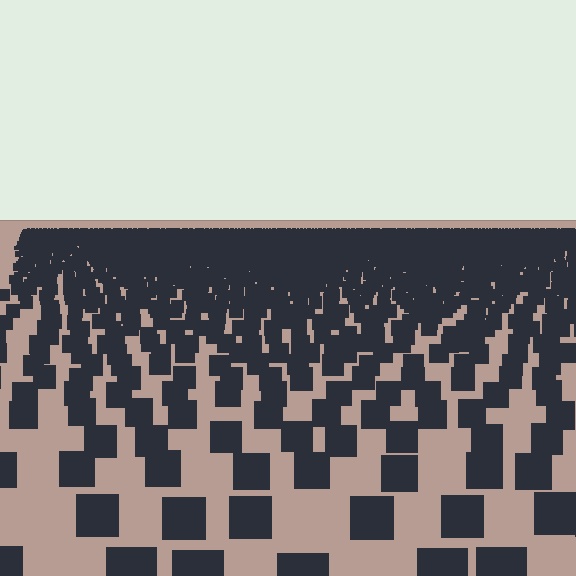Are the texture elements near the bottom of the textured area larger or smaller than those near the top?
Larger. Near the bottom, elements are closer to the viewer and appear at a bigger on-screen size.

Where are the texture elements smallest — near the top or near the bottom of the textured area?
Near the top.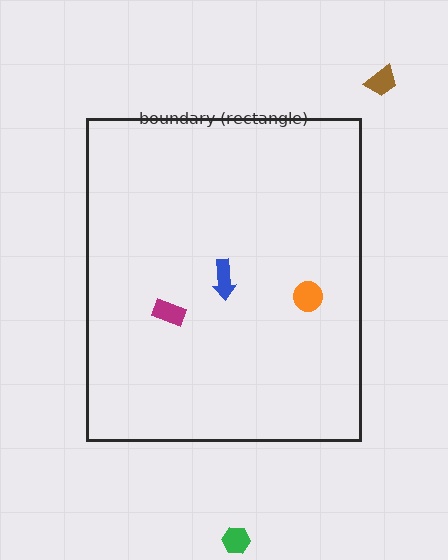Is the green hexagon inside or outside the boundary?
Outside.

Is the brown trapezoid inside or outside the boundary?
Outside.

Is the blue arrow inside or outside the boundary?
Inside.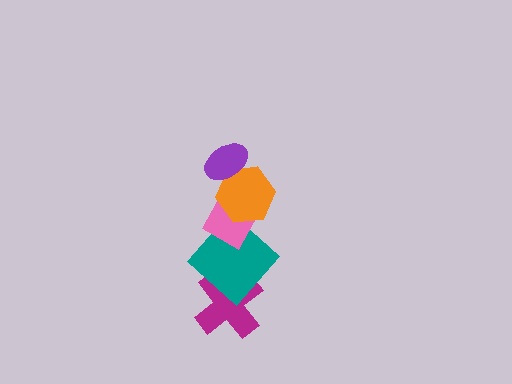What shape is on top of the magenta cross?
The teal diamond is on top of the magenta cross.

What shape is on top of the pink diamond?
The orange hexagon is on top of the pink diamond.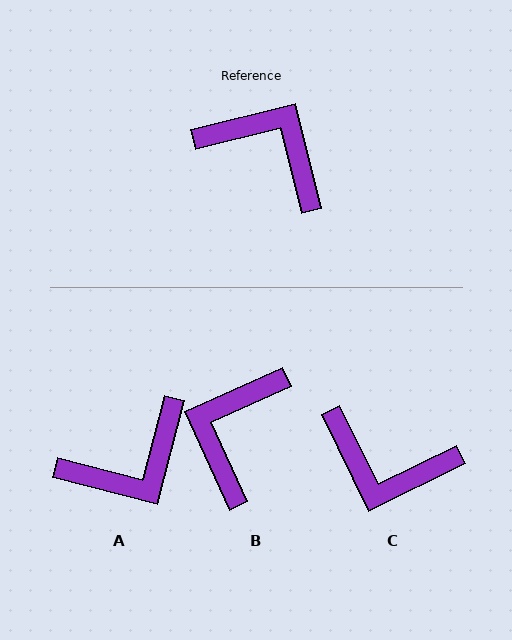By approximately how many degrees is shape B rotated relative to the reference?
Approximately 101 degrees counter-clockwise.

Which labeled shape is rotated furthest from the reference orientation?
C, about 168 degrees away.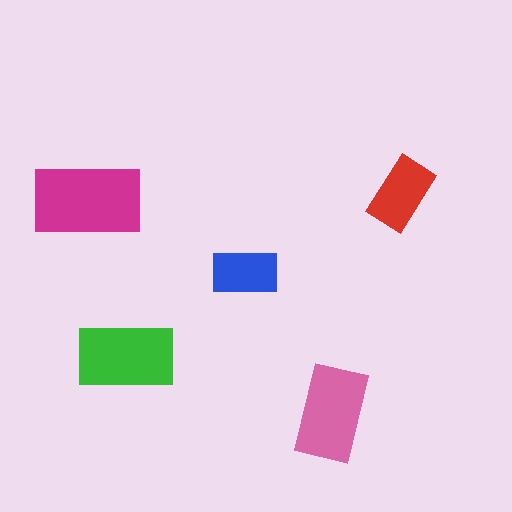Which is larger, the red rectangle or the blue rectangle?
The red one.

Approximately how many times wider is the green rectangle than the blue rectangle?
About 1.5 times wider.